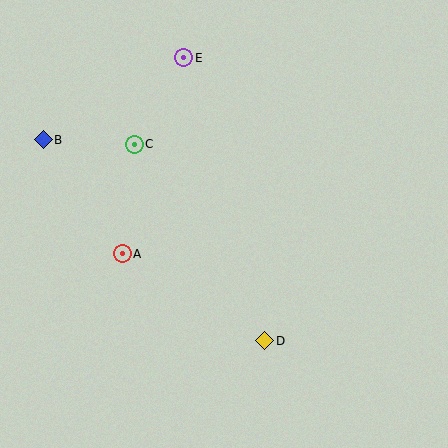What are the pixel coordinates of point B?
Point B is at (43, 140).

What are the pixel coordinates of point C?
Point C is at (134, 144).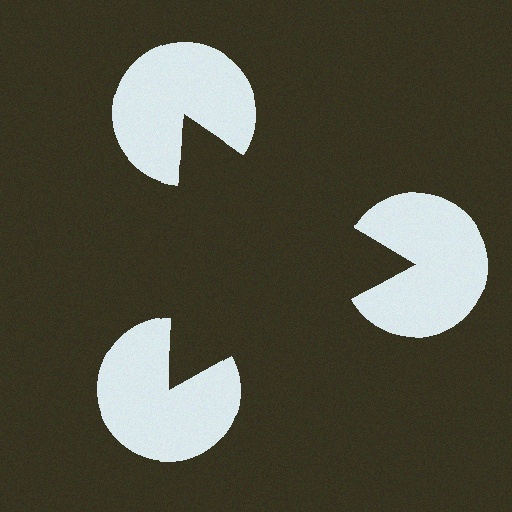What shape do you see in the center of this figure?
An illusory triangle — its edges are inferred from the aligned wedge cuts in the pac-man discs, not physically drawn.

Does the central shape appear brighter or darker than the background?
It typically appears slightly darker than the background, even though no actual brightness change is drawn.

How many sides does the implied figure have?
3 sides.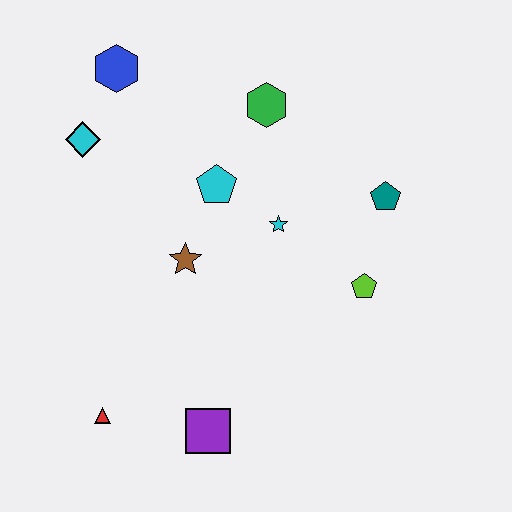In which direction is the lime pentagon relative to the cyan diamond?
The lime pentagon is to the right of the cyan diamond.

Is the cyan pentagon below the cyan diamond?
Yes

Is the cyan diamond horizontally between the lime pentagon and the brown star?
No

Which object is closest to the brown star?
The cyan pentagon is closest to the brown star.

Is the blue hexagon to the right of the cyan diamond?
Yes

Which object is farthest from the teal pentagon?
The red triangle is farthest from the teal pentagon.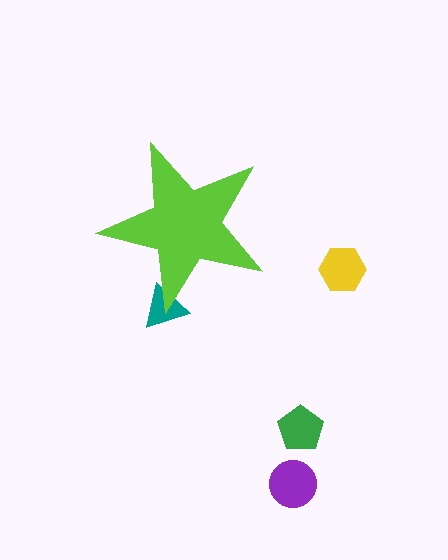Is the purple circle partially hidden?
No, the purple circle is fully visible.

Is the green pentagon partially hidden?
No, the green pentagon is fully visible.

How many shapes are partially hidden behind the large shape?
1 shape is partially hidden.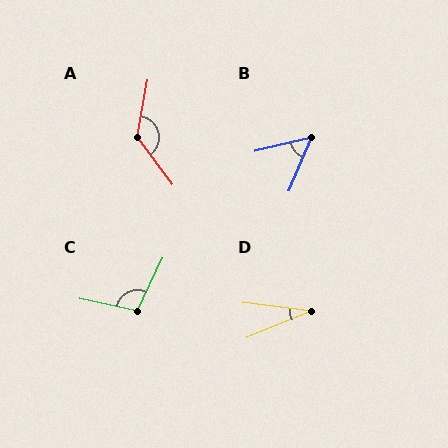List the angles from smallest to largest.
D (30°), B (54°), C (102°), A (133°).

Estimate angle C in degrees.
Approximately 102 degrees.